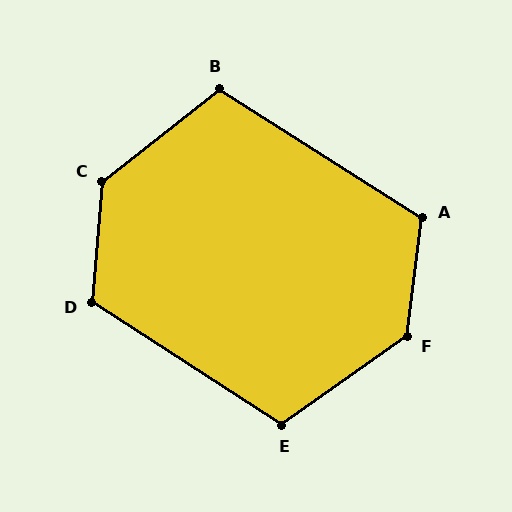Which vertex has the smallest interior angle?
B, at approximately 109 degrees.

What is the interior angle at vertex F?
Approximately 133 degrees (obtuse).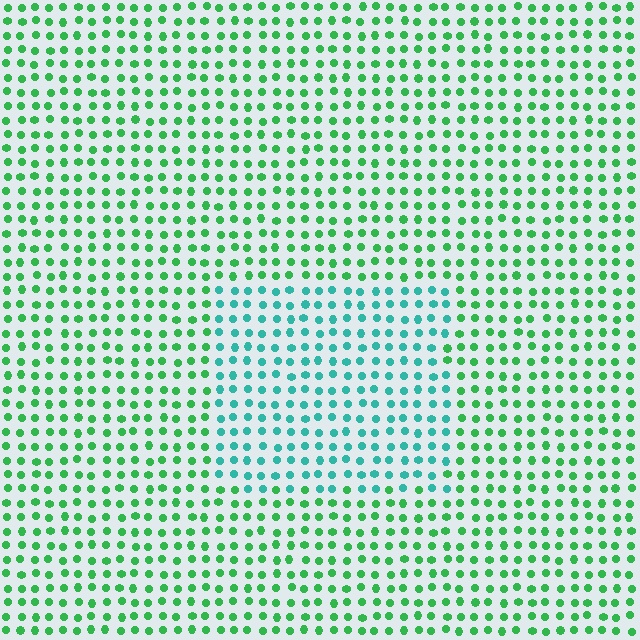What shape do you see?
I see a rectangle.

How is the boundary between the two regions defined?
The boundary is defined purely by a slight shift in hue (about 40 degrees). Spacing, size, and orientation are identical on both sides.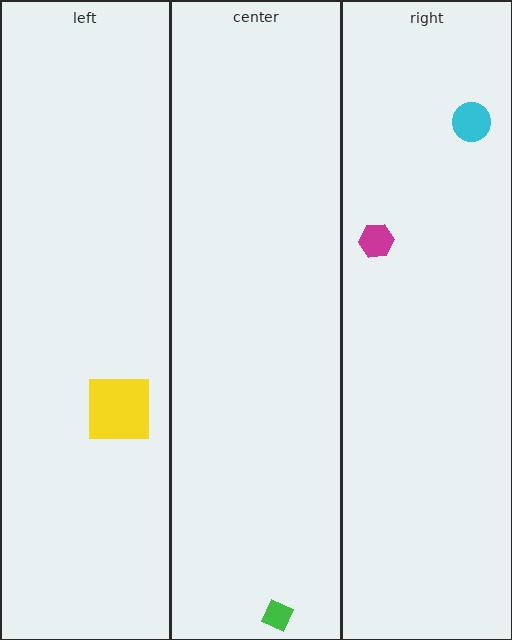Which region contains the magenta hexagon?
The right region.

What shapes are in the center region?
The green diamond.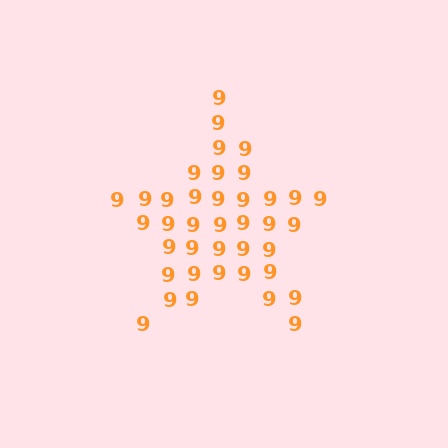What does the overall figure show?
The overall figure shows a star.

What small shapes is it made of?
It is made of small digit 9's.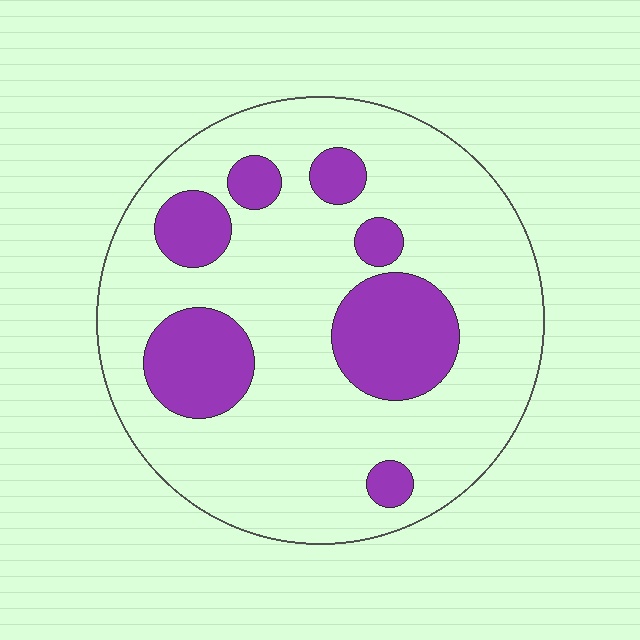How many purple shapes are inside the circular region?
7.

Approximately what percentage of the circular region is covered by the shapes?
Approximately 25%.